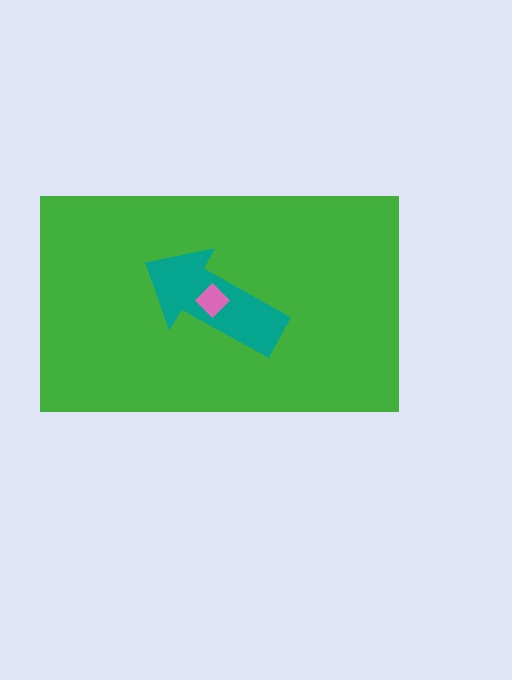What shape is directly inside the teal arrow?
The pink diamond.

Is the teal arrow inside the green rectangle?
Yes.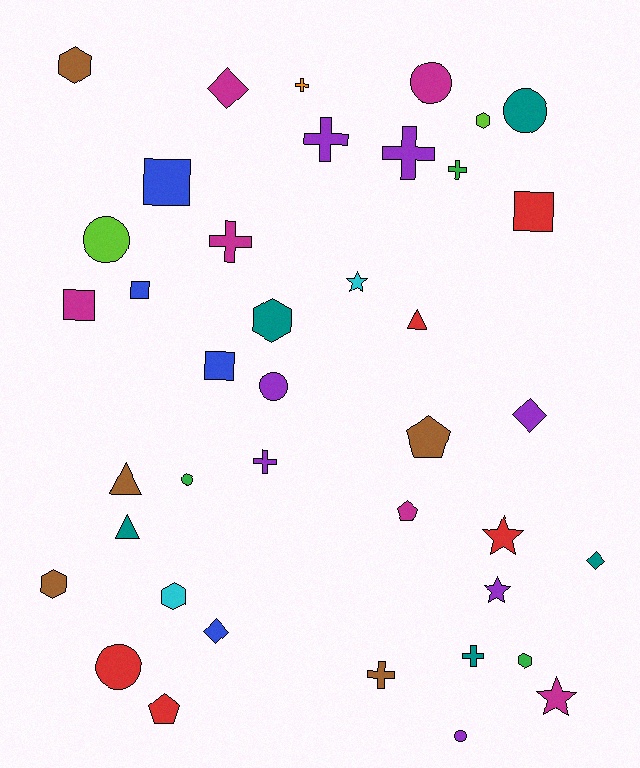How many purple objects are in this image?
There are 7 purple objects.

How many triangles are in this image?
There are 3 triangles.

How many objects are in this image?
There are 40 objects.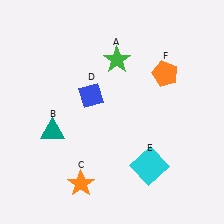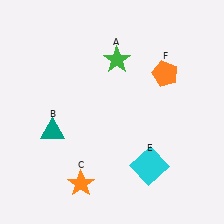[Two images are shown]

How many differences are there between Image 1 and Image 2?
There is 1 difference between the two images.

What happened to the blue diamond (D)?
The blue diamond (D) was removed in Image 2. It was in the top-left area of Image 1.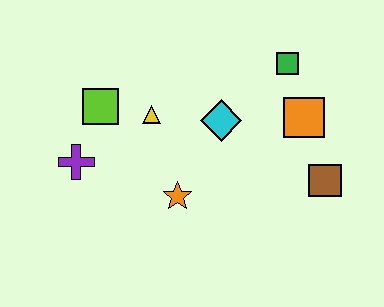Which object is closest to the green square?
The orange square is closest to the green square.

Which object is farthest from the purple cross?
The brown square is farthest from the purple cross.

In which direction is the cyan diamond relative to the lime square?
The cyan diamond is to the right of the lime square.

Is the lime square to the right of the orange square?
No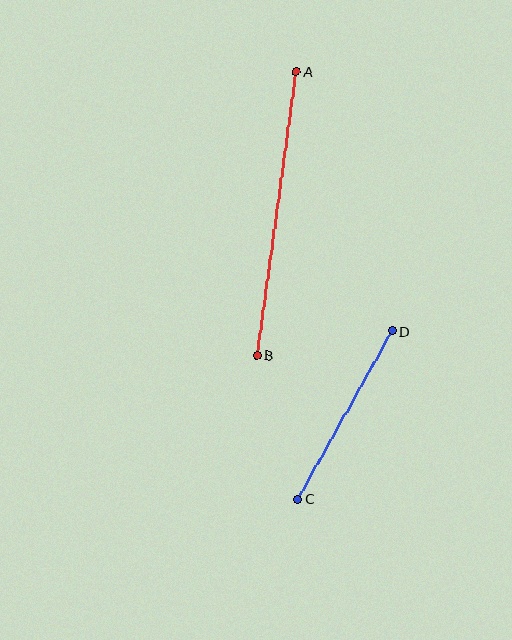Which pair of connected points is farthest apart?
Points A and B are farthest apart.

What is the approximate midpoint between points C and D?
The midpoint is at approximately (345, 415) pixels.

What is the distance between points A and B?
The distance is approximately 286 pixels.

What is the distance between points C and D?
The distance is approximately 193 pixels.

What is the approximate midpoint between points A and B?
The midpoint is at approximately (277, 214) pixels.